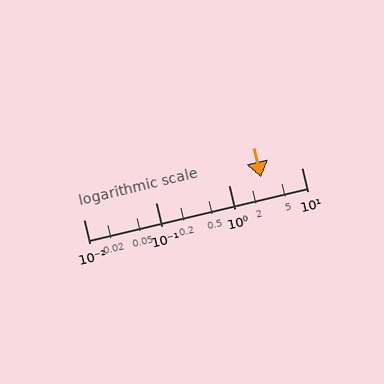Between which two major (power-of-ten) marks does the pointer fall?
The pointer is between 1 and 10.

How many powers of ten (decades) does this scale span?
The scale spans 3 decades, from 0.01 to 10.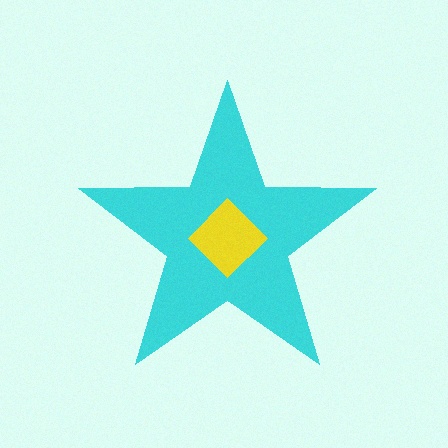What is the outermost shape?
The cyan star.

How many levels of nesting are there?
2.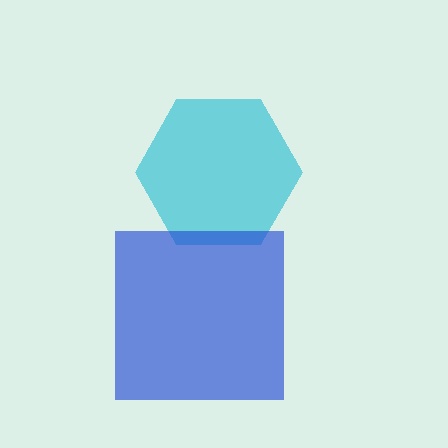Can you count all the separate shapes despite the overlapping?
Yes, there are 2 separate shapes.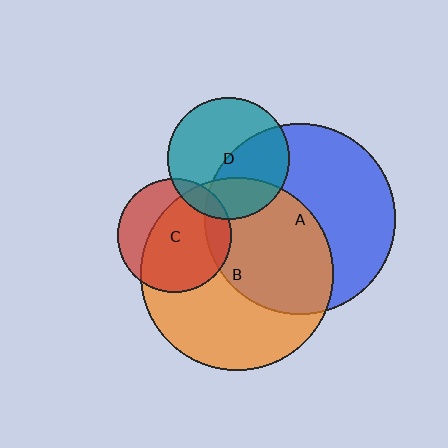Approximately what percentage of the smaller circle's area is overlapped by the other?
Approximately 15%.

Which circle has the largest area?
Circle B (orange).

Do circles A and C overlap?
Yes.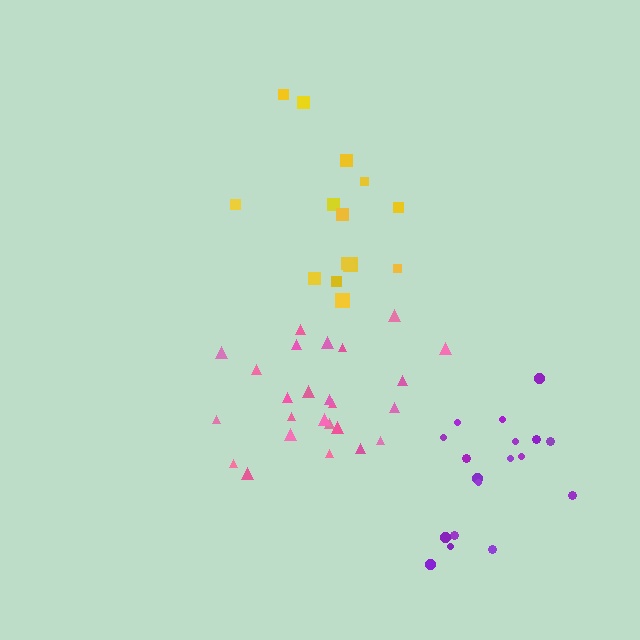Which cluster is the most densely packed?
Purple.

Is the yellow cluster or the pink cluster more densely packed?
Pink.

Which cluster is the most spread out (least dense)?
Yellow.